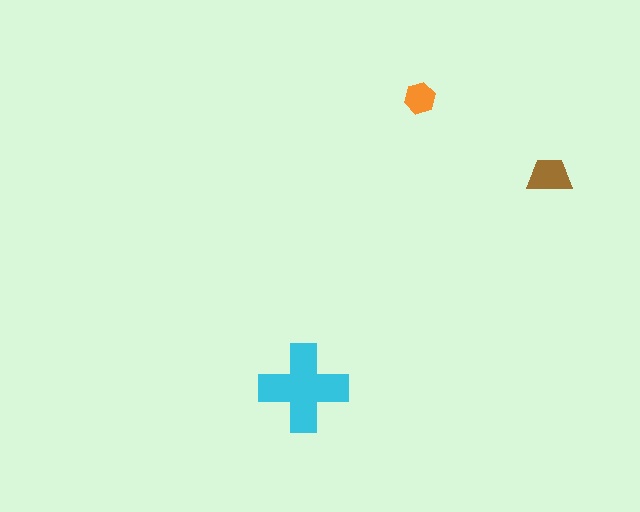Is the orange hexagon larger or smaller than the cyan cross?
Smaller.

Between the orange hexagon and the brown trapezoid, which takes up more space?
The brown trapezoid.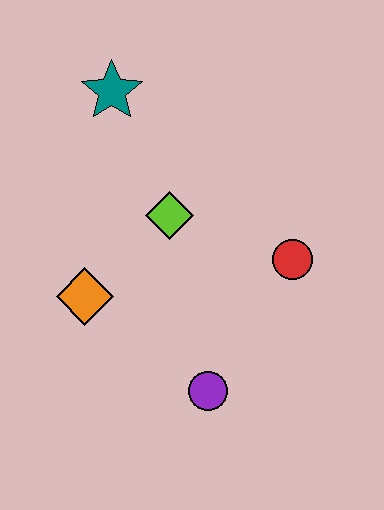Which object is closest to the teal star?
The lime diamond is closest to the teal star.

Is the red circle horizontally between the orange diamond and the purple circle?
No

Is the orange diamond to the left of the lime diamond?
Yes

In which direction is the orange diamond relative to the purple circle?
The orange diamond is to the left of the purple circle.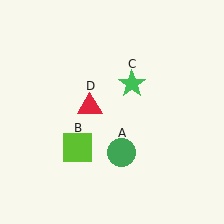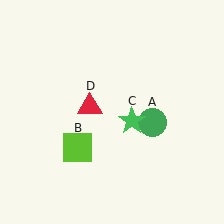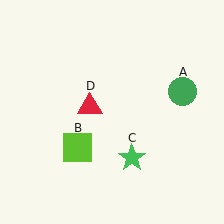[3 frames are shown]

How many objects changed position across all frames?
2 objects changed position: green circle (object A), green star (object C).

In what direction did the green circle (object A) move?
The green circle (object A) moved up and to the right.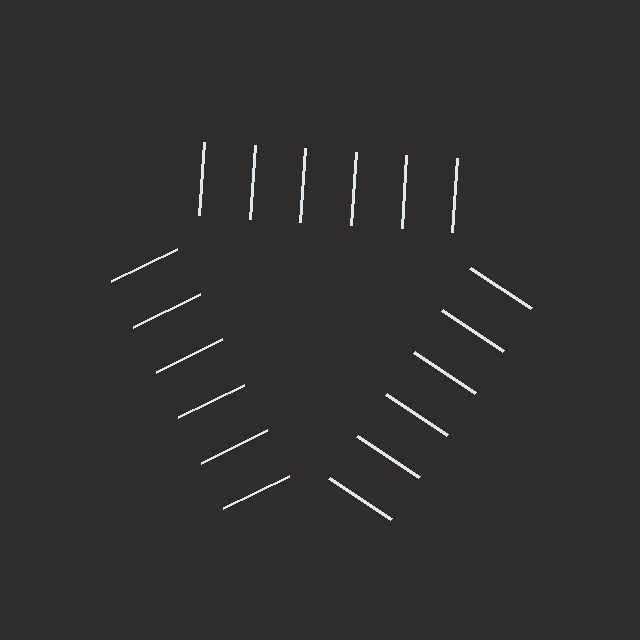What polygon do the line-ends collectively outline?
An illusory triangle — the line segments terminate on its edges but no continuous stroke is drawn.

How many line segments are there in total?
18 — 6 along each of the 3 edges.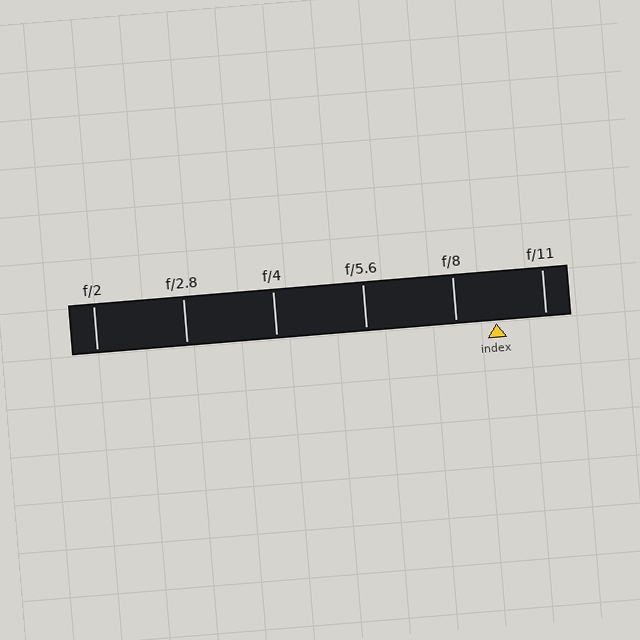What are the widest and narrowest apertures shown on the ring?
The widest aperture shown is f/2 and the narrowest is f/11.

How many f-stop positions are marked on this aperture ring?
There are 6 f-stop positions marked.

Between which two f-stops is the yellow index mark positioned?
The index mark is between f/8 and f/11.